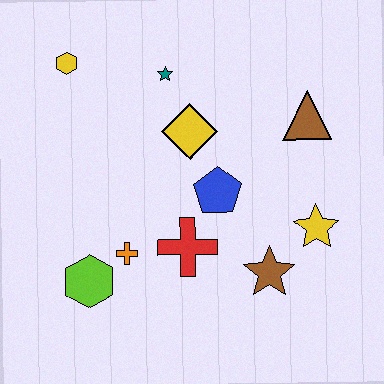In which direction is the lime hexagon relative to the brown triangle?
The lime hexagon is to the left of the brown triangle.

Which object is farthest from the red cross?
The yellow hexagon is farthest from the red cross.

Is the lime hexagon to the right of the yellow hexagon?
Yes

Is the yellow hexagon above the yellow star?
Yes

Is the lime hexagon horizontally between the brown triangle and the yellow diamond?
No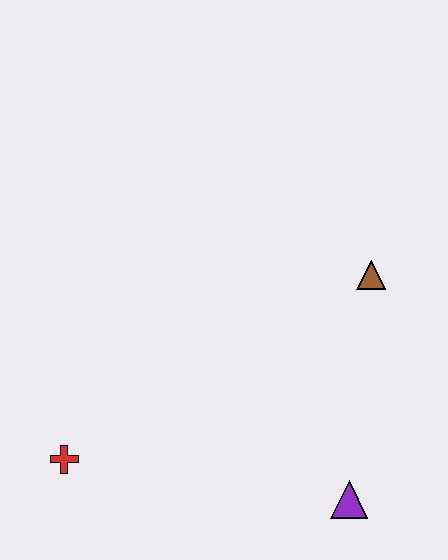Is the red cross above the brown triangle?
No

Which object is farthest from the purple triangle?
The red cross is farthest from the purple triangle.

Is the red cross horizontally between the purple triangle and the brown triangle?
No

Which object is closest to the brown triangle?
The purple triangle is closest to the brown triangle.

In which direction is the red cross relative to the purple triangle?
The red cross is to the left of the purple triangle.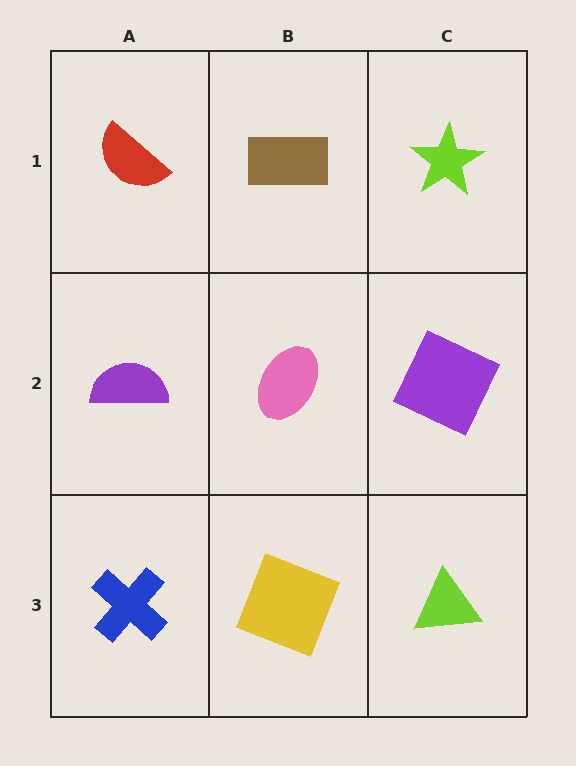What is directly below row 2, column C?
A lime triangle.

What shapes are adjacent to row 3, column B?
A pink ellipse (row 2, column B), a blue cross (row 3, column A), a lime triangle (row 3, column C).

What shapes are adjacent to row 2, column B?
A brown rectangle (row 1, column B), a yellow square (row 3, column B), a purple semicircle (row 2, column A), a purple square (row 2, column C).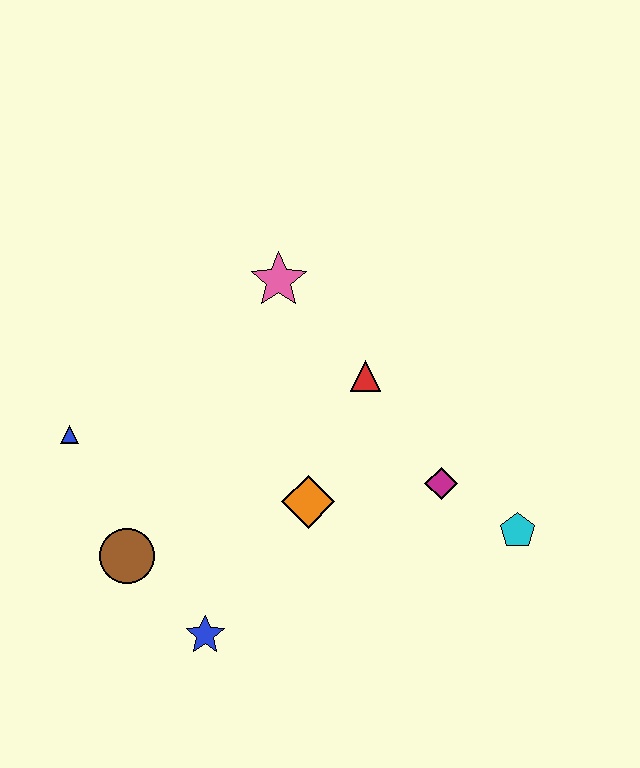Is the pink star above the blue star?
Yes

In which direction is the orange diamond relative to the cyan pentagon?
The orange diamond is to the left of the cyan pentagon.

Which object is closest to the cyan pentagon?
The magenta diamond is closest to the cyan pentagon.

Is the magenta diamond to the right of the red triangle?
Yes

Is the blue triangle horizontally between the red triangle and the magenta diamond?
No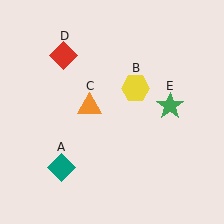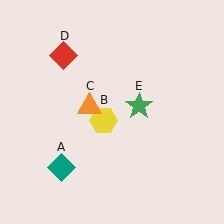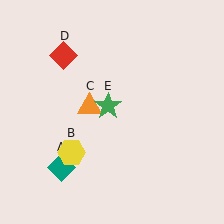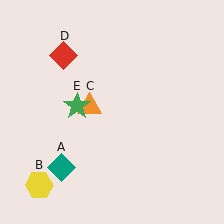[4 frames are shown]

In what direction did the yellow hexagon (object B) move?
The yellow hexagon (object B) moved down and to the left.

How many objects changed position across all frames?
2 objects changed position: yellow hexagon (object B), green star (object E).